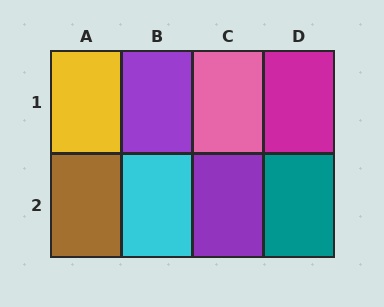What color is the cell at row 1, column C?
Pink.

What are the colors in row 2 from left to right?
Brown, cyan, purple, teal.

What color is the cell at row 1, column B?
Purple.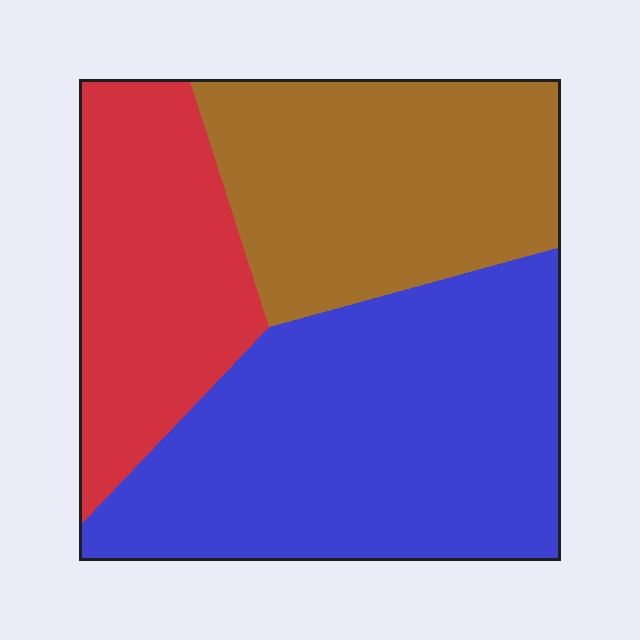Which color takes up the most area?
Blue, at roughly 45%.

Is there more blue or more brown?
Blue.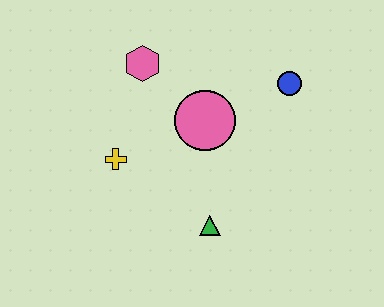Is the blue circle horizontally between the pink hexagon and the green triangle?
No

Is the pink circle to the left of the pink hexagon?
No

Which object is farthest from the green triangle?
The pink hexagon is farthest from the green triangle.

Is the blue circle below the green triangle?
No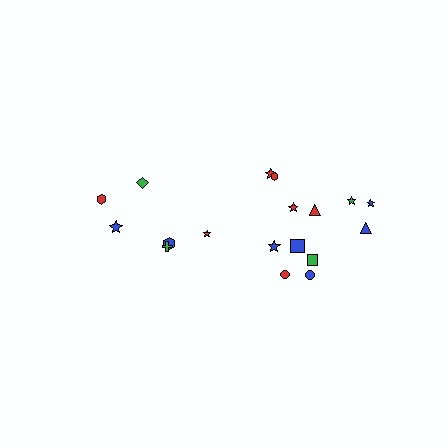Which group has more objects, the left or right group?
The right group.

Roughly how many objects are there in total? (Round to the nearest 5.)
Roughly 20 objects in total.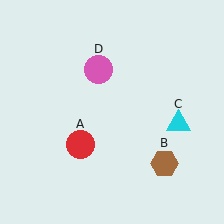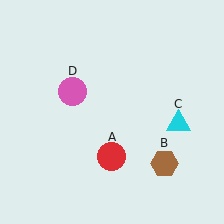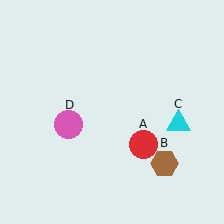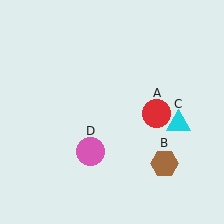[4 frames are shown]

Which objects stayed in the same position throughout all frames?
Brown hexagon (object B) and cyan triangle (object C) remained stationary.